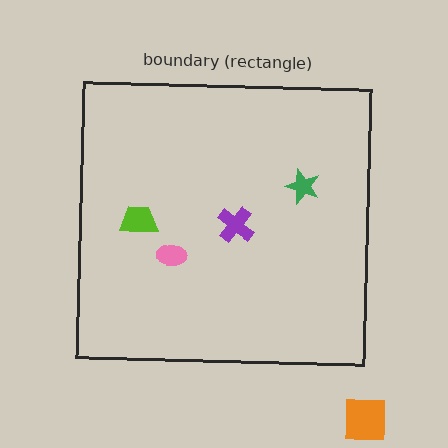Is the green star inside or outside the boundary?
Inside.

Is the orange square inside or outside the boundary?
Outside.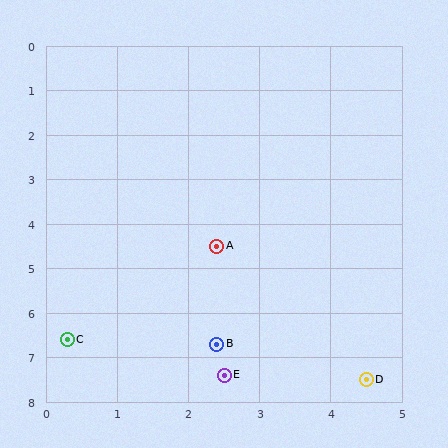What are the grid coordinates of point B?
Point B is at approximately (2.4, 6.7).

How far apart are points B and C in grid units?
Points B and C are about 2.1 grid units apart.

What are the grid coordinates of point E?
Point E is at approximately (2.5, 7.4).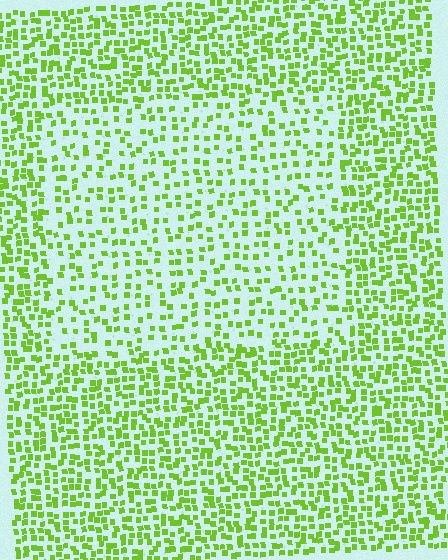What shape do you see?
I see a rectangle.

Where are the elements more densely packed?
The elements are more densely packed outside the rectangle boundary.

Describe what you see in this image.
The image contains small lime elements arranged at two different densities. A rectangle-shaped region is visible where the elements are less densely packed than the surrounding area.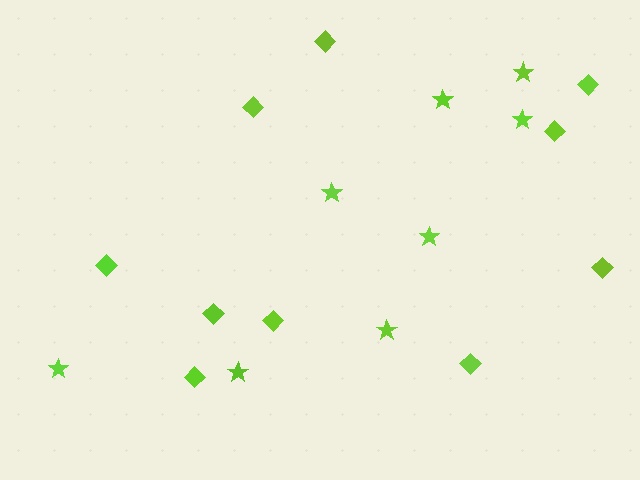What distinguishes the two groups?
There are 2 groups: one group of stars (8) and one group of diamonds (10).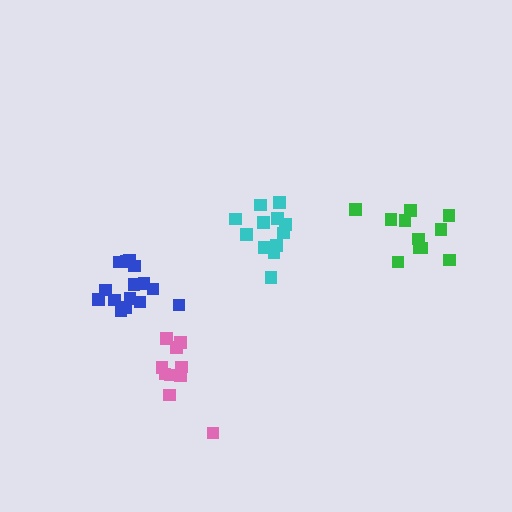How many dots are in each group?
Group 1: 15 dots, Group 2: 12 dots, Group 3: 10 dots, Group 4: 11 dots (48 total).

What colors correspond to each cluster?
The clusters are colored: blue, cyan, pink, green.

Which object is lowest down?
The pink cluster is bottommost.